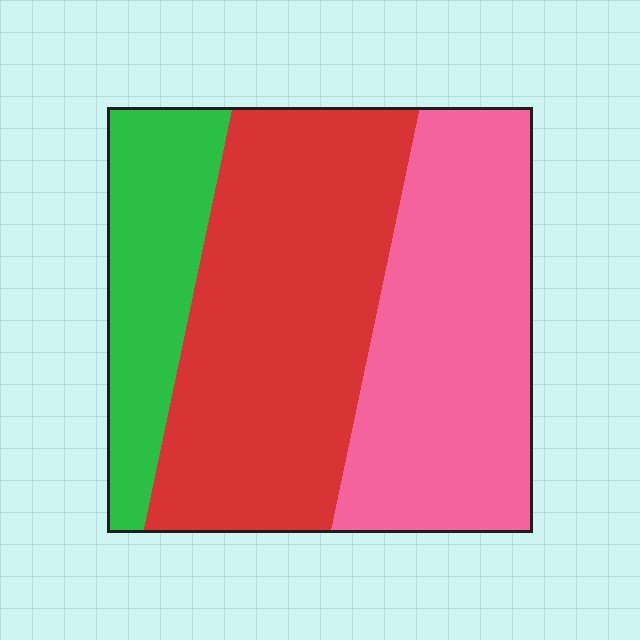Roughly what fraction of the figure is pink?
Pink takes up between a third and a half of the figure.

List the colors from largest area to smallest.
From largest to smallest: red, pink, green.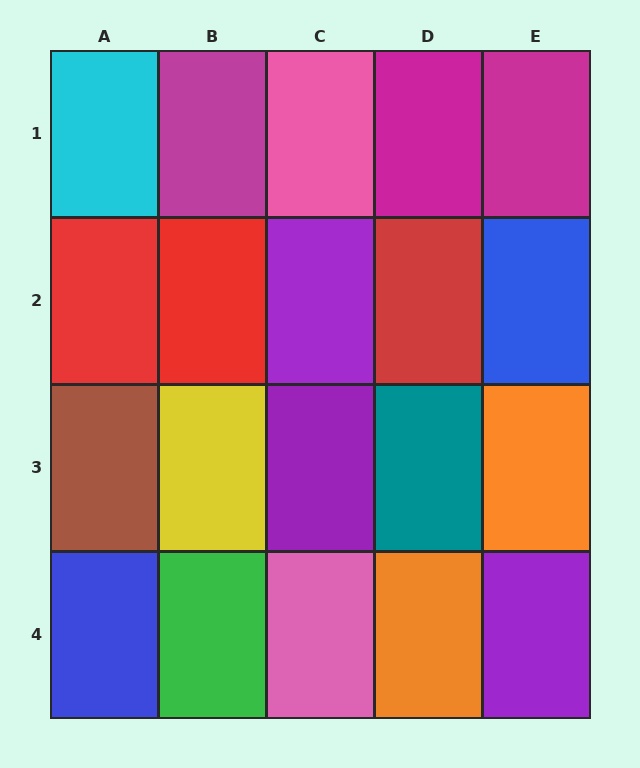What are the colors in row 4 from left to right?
Blue, green, pink, orange, purple.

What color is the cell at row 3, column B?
Yellow.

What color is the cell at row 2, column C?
Purple.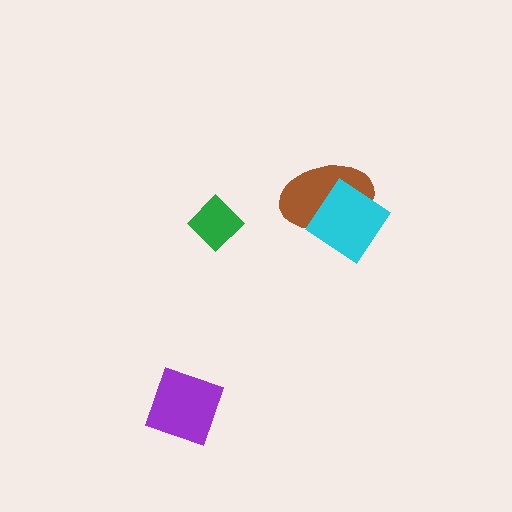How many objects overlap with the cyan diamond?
1 object overlaps with the cyan diamond.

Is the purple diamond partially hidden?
No, no other shape covers it.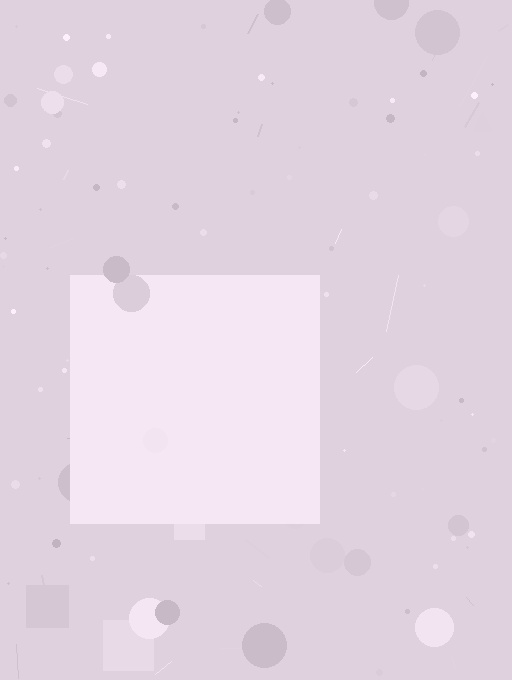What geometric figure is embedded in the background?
A square is embedded in the background.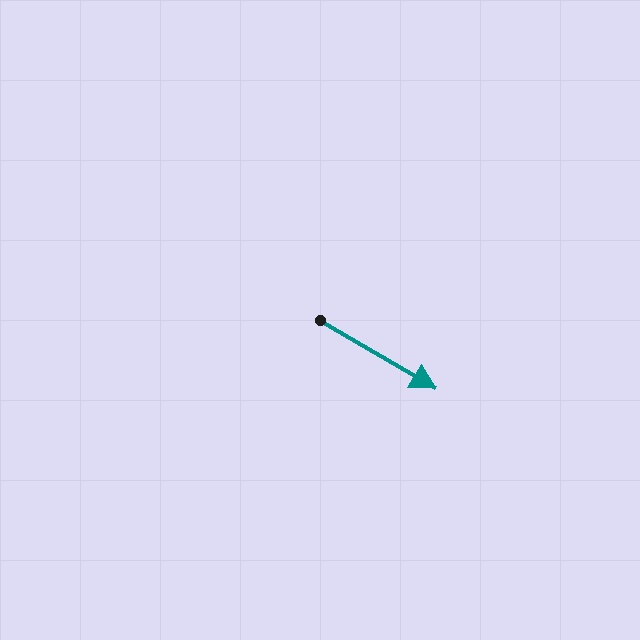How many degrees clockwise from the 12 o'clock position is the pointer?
Approximately 120 degrees.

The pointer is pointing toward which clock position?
Roughly 4 o'clock.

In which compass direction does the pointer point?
Southeast.